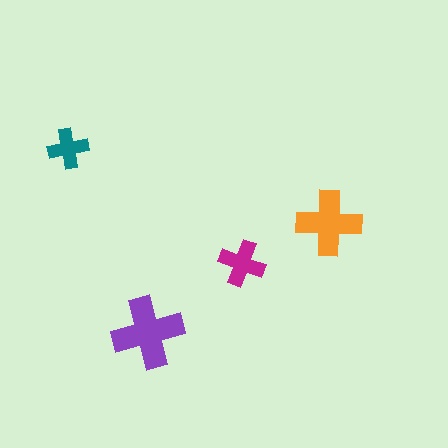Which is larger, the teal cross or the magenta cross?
The magenta one.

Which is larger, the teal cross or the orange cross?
The orange one.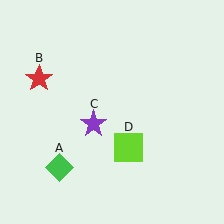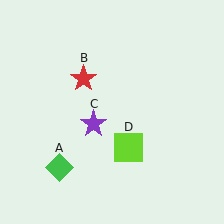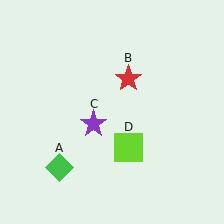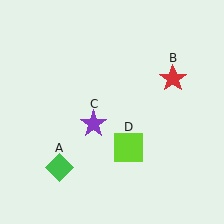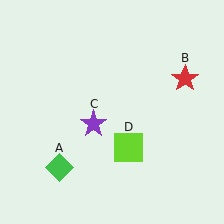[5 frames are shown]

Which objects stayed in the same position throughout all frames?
Green diamond (object A) and purple star (object C) and lime square (object D) remained stationary.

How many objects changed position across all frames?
1 object changed position: red star (object B).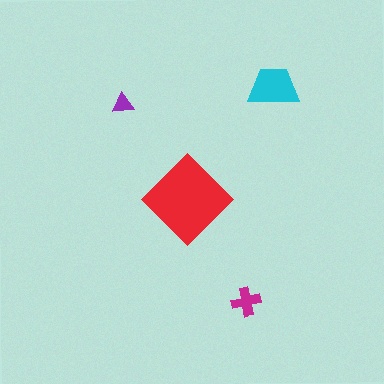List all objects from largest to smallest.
The red diamond, the cyan trapezoid, the magenta cross, the purple triangle.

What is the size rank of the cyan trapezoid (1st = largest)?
2nd.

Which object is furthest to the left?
The purple triangle is leftmost.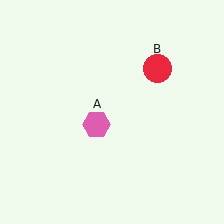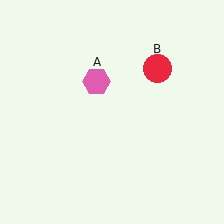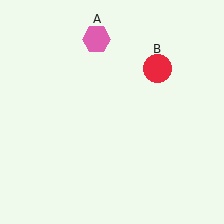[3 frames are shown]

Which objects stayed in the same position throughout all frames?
Red circle (object B) remained stationary.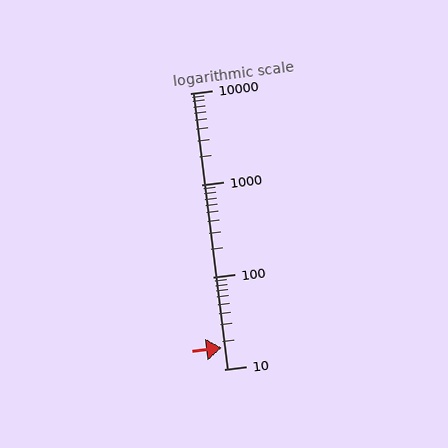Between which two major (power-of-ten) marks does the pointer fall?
The pointer is between 10 and 100.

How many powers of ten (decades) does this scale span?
The scale spans 3 decades, from 10 to 10000.